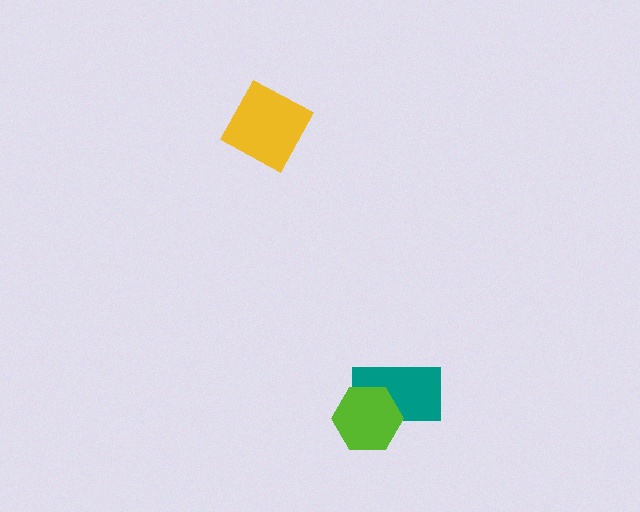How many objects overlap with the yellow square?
0 objects overlap with the yellow square.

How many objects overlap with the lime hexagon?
1 object overlaps with the lime hexagon.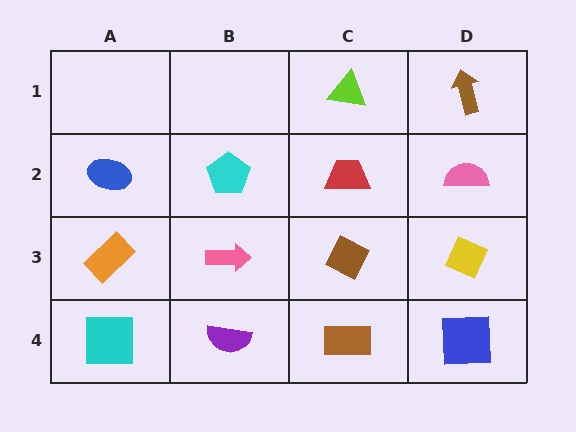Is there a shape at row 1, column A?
No, that cell is empty.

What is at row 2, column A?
A blue ellipse.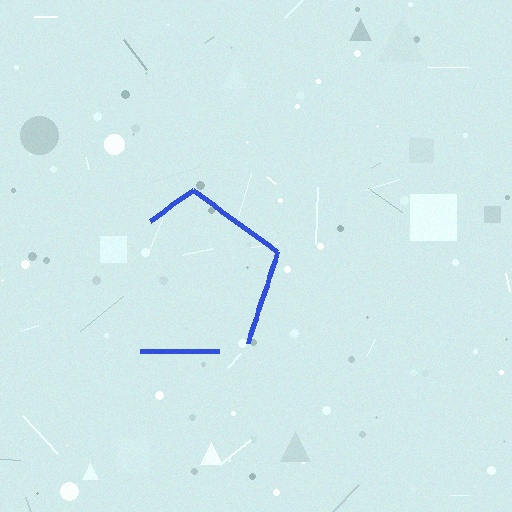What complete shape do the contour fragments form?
The contour fragments form a pentagon.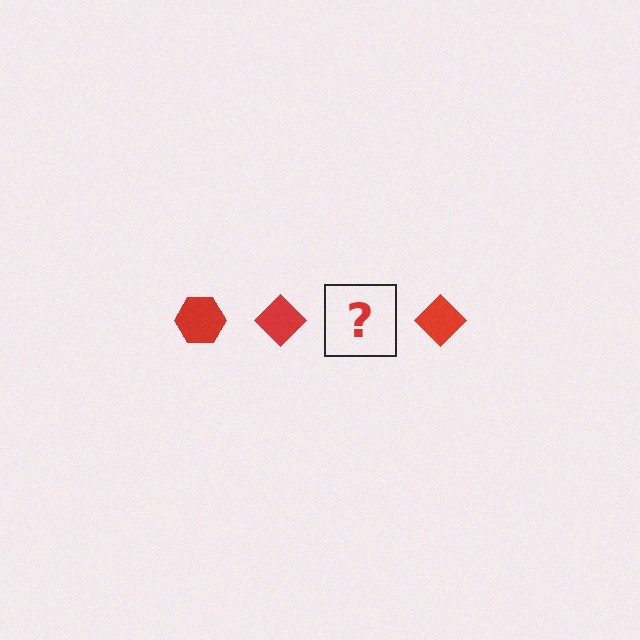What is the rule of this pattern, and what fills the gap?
The rule is that the pattern cycles through hexagon, diamond shapes in red. The gap should be filled with a red hexagon.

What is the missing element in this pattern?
The missing element is a red hexagon.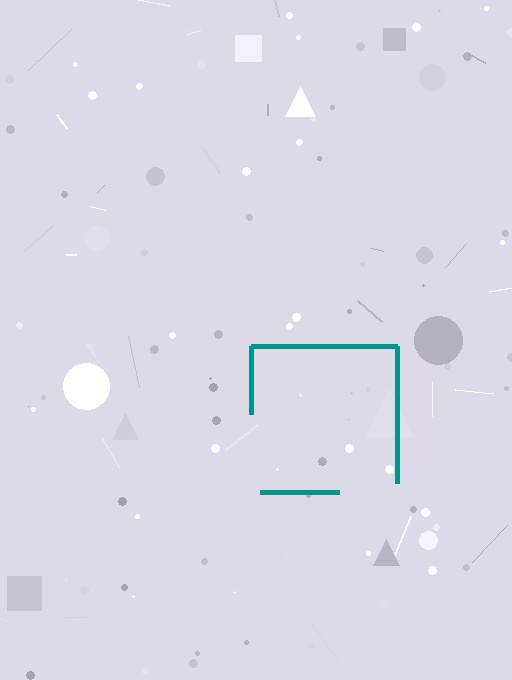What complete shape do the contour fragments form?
The contour fragments form a square.